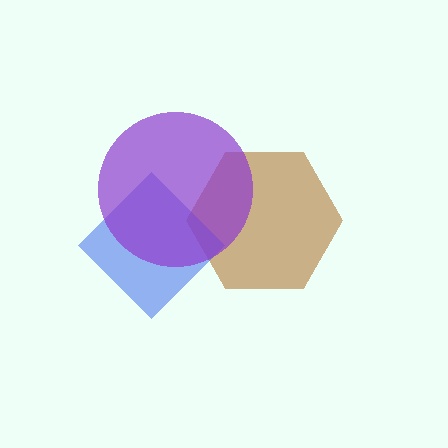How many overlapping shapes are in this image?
There are 3 overlapping shapes in the image.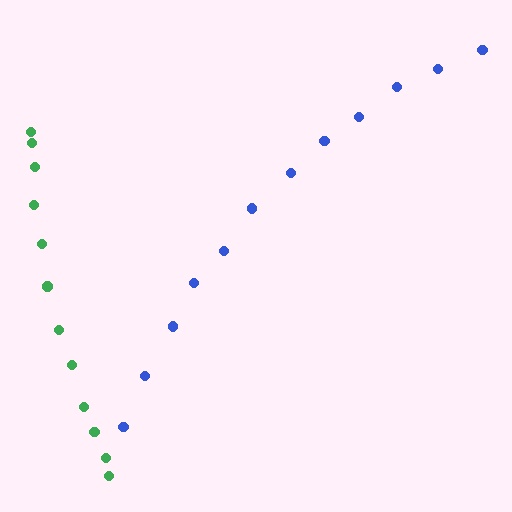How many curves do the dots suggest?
There are 2 distinct paths.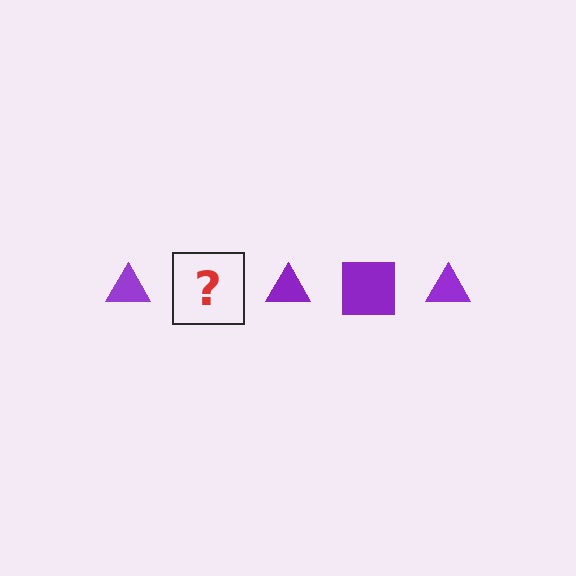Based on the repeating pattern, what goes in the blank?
The blank should be a purple square.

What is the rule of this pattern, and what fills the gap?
The rule is that the pattern cycles through triangle, square shapes in purple. The gap should be filled with a purple square.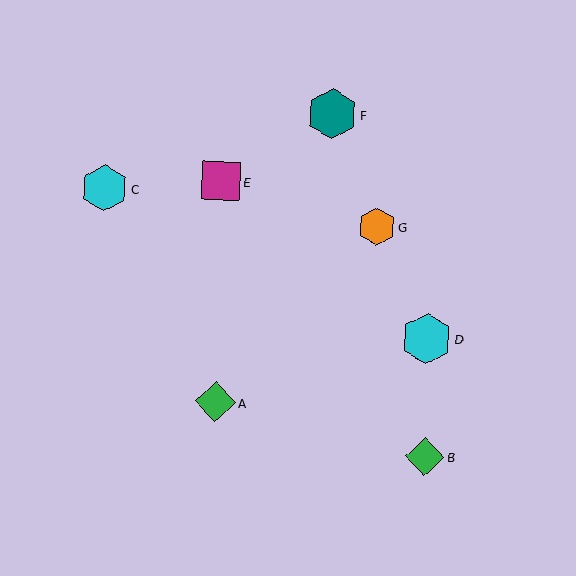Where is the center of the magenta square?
The center of the magenta square is at (221, 181).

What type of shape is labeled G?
Shape G is an orange hexagon.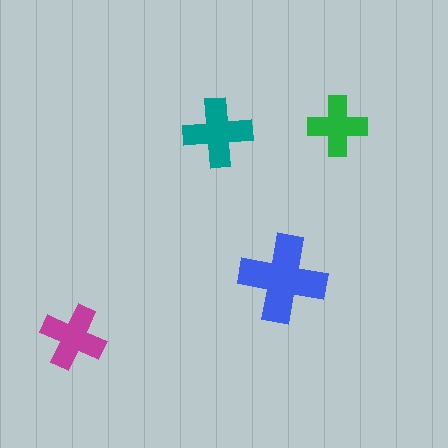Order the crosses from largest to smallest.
the blue one, the teal one, the magenta one, the green one.